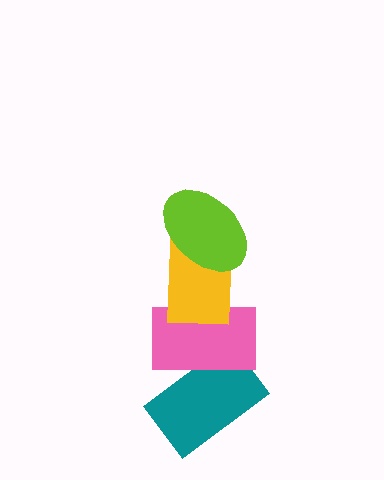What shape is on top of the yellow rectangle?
The lime ellipse is on top of the yellow rectangle.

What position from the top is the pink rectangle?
The pink rectangle is 3rd from the top.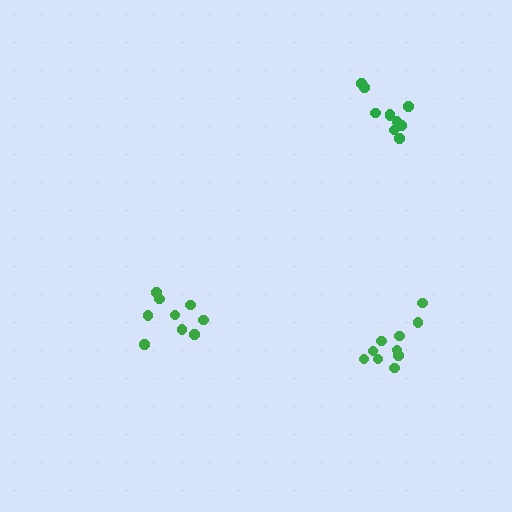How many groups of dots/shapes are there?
There are 3 groups.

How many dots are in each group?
Group 1: 10 dots, Group 2: 9 dots, Group 3: 10 dots (29 total).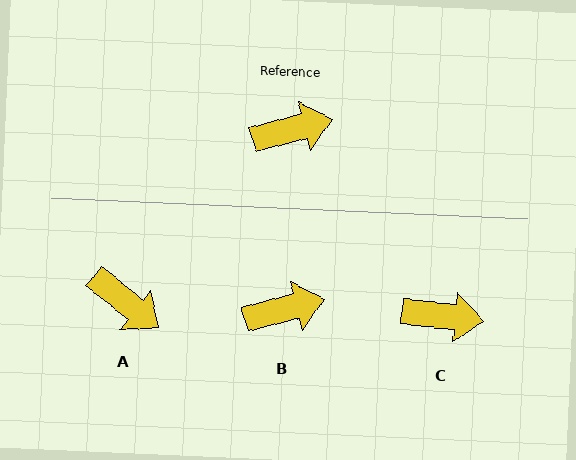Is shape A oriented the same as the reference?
No, it is off by about 53 degrees.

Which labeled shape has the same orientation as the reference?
B.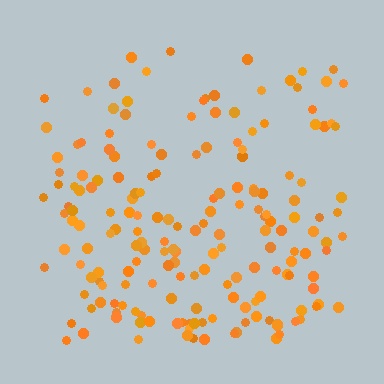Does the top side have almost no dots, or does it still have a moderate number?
Still a moderate number, just noticeably fewer than the bottom.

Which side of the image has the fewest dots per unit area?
The top.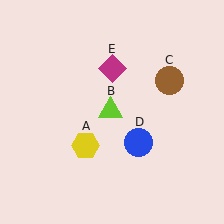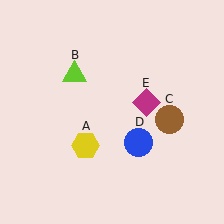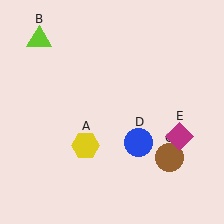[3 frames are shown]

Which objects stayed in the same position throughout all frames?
Yellow hexagon (object A) and blue circle (object D) remained stationary.